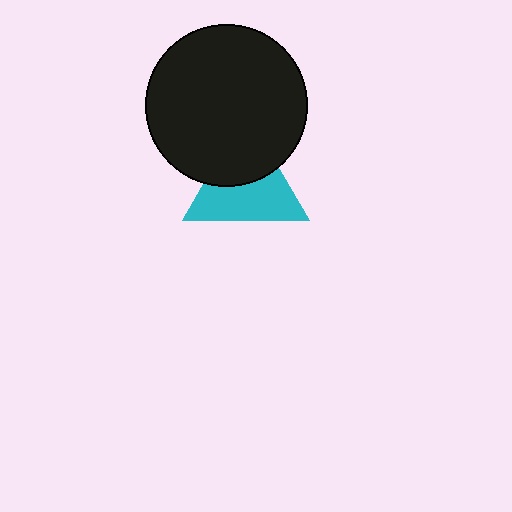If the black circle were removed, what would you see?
You would see the complete cyan triangle.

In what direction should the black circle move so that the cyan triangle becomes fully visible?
The black circle should move up. That is the shortest direction to clear the overlap and leave the cyan triangle fully visible.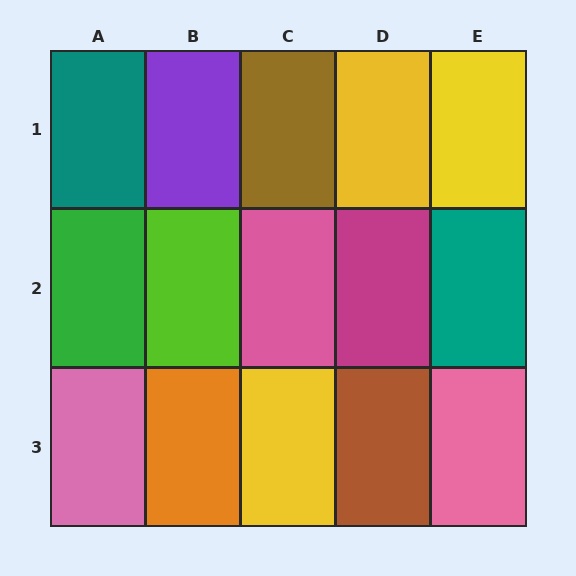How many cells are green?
1 cell is green.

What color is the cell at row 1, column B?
Purple.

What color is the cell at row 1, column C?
Brown.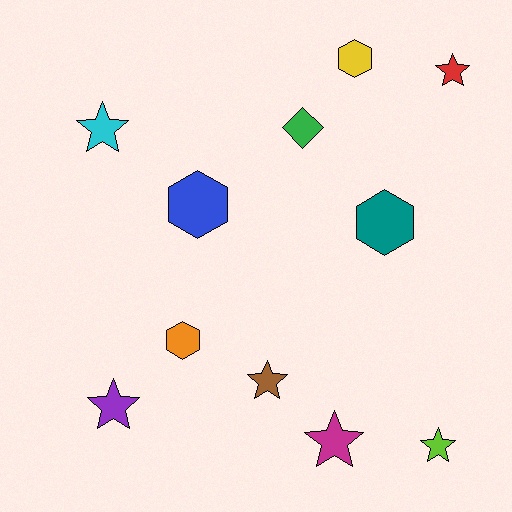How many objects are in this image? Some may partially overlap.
There are 11 objects.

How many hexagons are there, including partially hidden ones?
There are 4 hexagons.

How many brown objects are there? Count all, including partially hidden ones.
There is 1 brown object.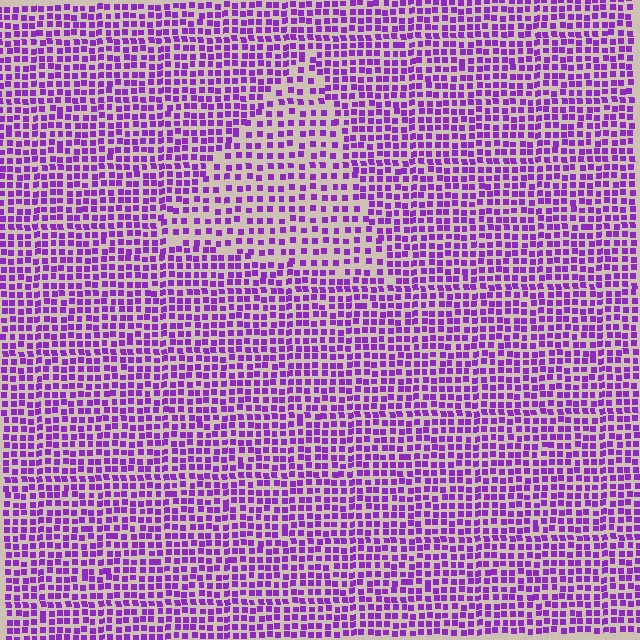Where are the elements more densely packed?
The elements are more densely packed outside the triangle boundary.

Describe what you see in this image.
The image contains small purple elements arranged at two different densities. A triangle-shaped region is visible where the elements are less densely packed than the surrounding area.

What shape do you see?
I see a triangle.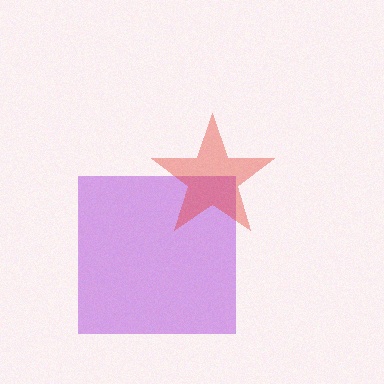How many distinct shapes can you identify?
There are 2 distinct shapes: a purple square, a red star.